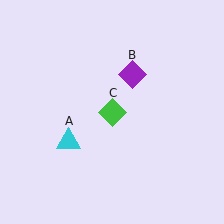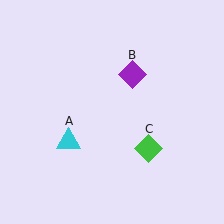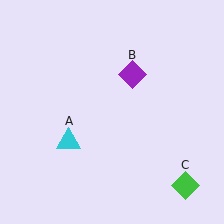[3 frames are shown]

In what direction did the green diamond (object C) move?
The green diamond (object C) moved down and to the right.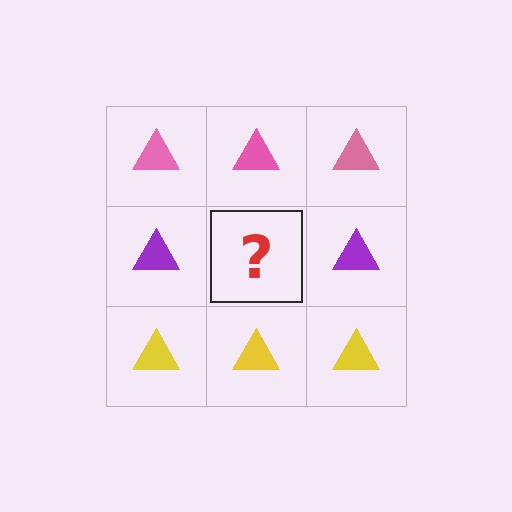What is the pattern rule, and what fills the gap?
The rule is that each row has a consistent color. The gap should be filled with a purple triangle.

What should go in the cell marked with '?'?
The missing cell should contain a purple triangle.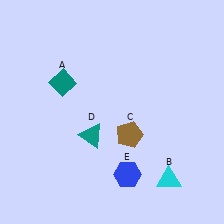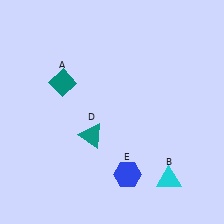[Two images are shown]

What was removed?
The brown pentagon (C) was removed in Image 2.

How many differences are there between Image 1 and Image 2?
There is 1 difference between the two images.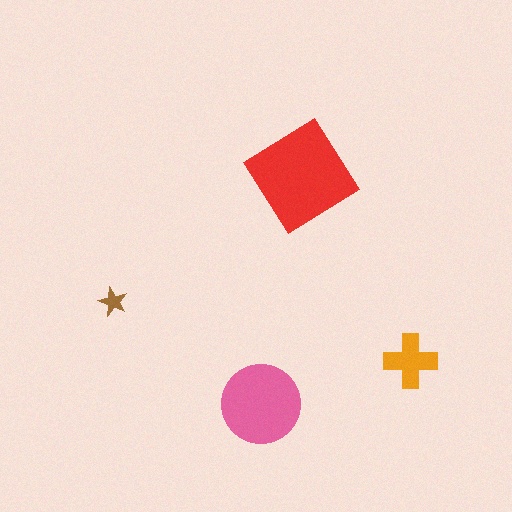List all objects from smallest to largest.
The brown star, the orange cross, the pink circle, the red diamond.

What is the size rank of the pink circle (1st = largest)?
2nd.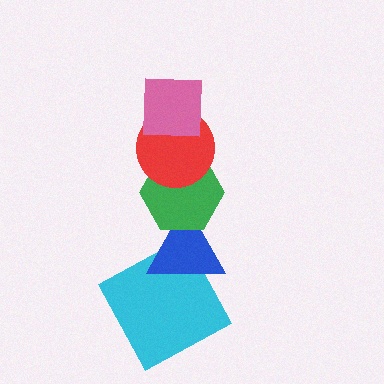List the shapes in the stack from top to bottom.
From top to bottom: the pink square, the red circle, the green hexagon, the blue triangle, the cyan square.